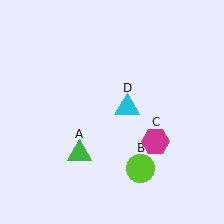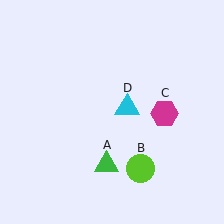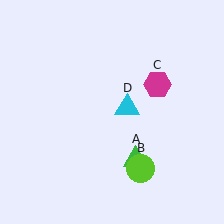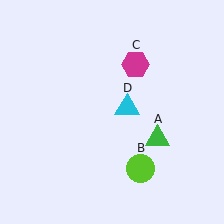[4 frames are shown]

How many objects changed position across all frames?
2 objects changed position: green triangle (object A), magenta hexagon (object C).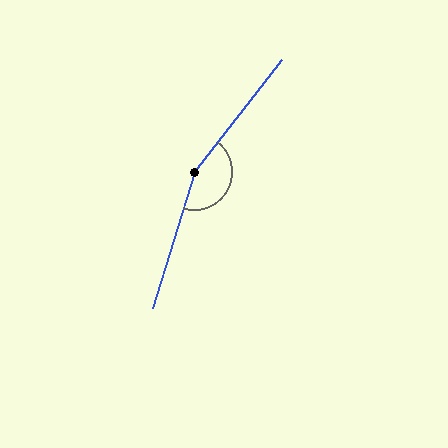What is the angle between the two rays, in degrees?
Approximately 159 degrees.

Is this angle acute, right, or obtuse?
It is obtuse.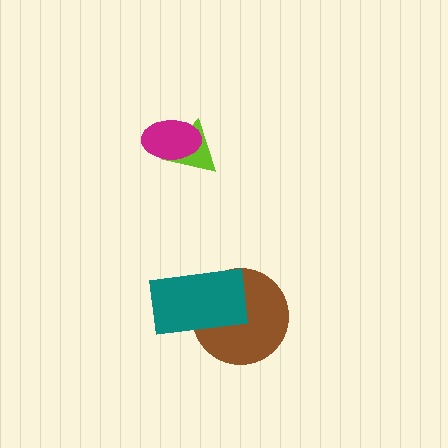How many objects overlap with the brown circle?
1 object overlaps with the brown circle.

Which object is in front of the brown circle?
The teal rectangle is in front of the brown circle.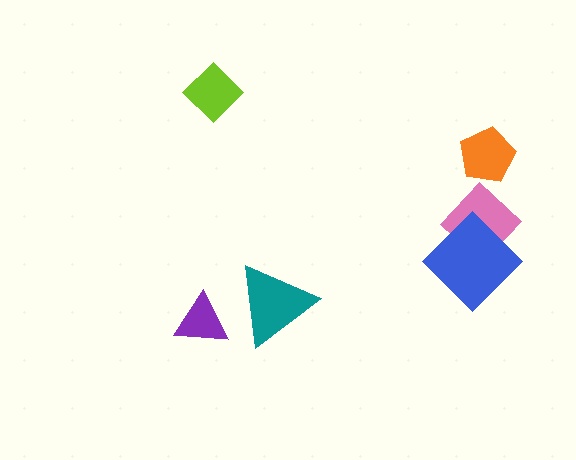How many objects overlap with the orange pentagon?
0 objects overlap with the orange pentagon.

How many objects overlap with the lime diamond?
0 objects overlap with the lime diamond.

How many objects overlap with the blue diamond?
1 object overlaps with the blue diamond.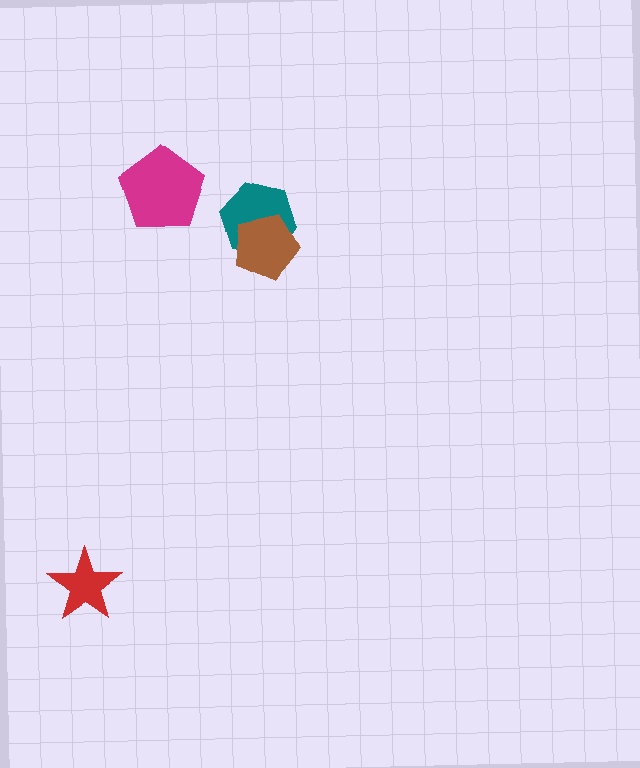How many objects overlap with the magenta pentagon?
0 objects overlap with the magenta pentagon.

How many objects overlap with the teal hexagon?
1 object overlaps with the teal hexagon.